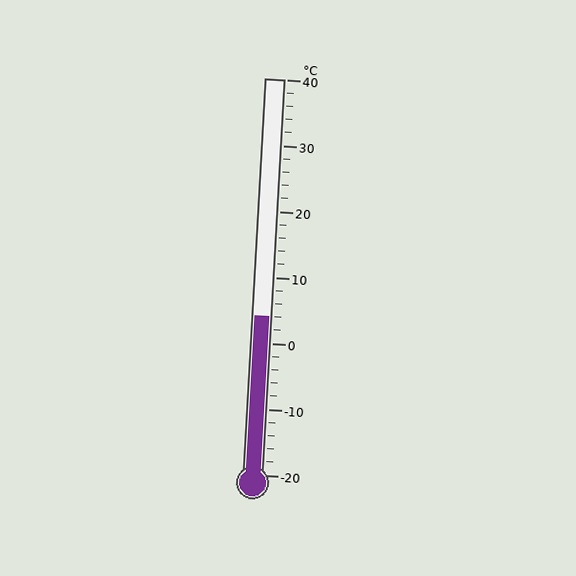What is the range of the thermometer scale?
The thermometer scale ranges from -20°C to 40°C.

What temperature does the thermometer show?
The thermometer shows approximately 4°C.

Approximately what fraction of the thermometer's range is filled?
The thermometer is filled to approximately 40% of its range.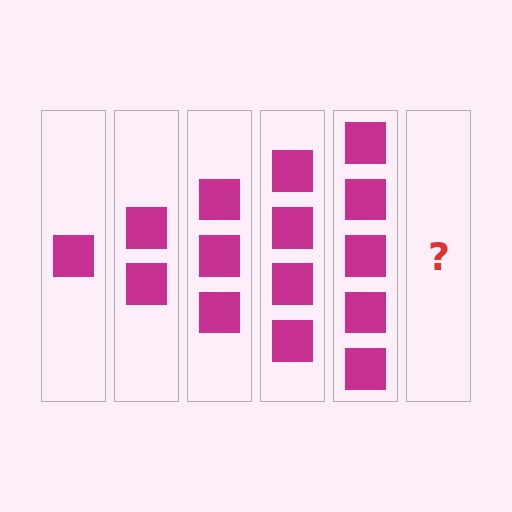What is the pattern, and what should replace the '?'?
The pattern is that each step adds one more square. The '?' should be 6 squares.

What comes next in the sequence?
The next element should be 6 squares.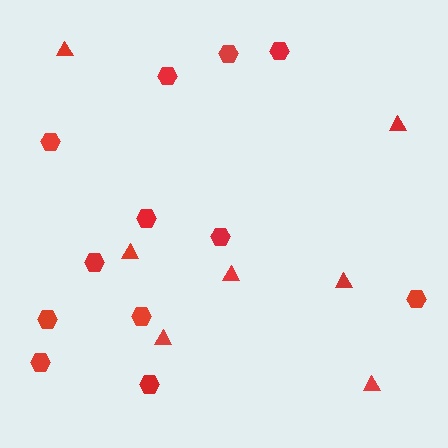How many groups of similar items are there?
There are 2 groups: one group of triangles (7) and one group of hexagons (12).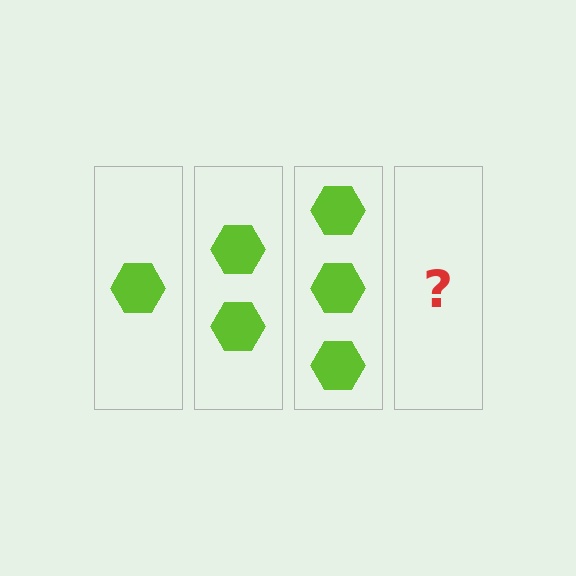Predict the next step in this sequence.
The next step is 4 hexagons.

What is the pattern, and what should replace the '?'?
The pattern is that each step adds one more hexagon. The '?' should be 4 hexagons.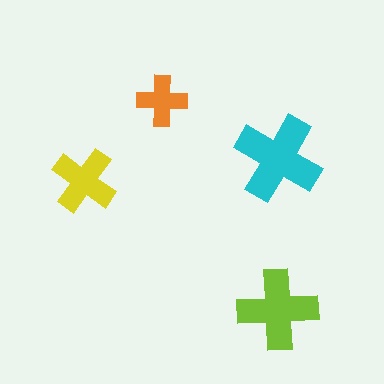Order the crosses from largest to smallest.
the cyan one, the lime one, the yellow one, the orange one.